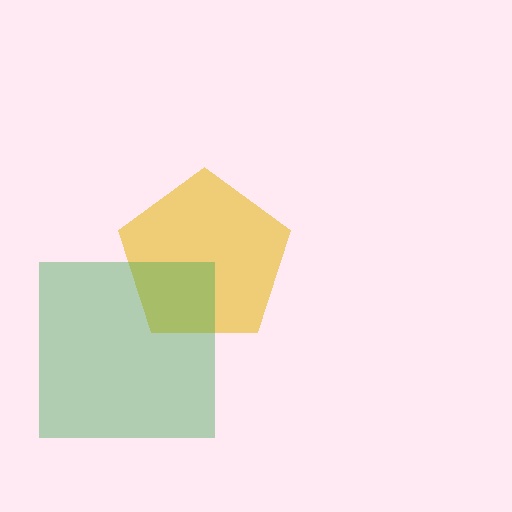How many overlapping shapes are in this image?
There are 2 overlapping shapes in the image.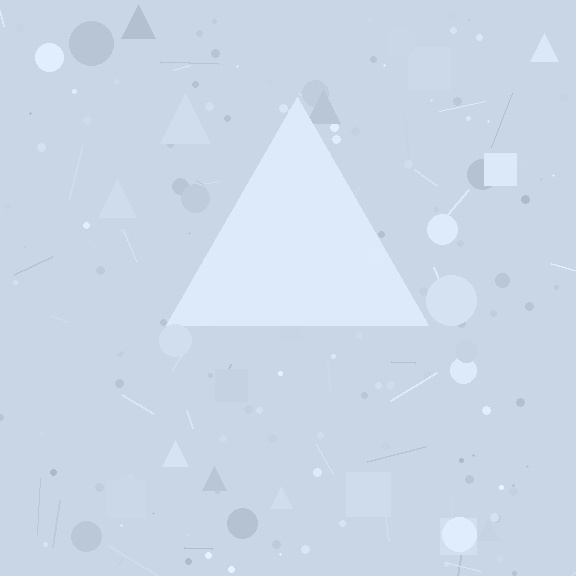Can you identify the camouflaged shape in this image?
The camouflaged shape is a triangle.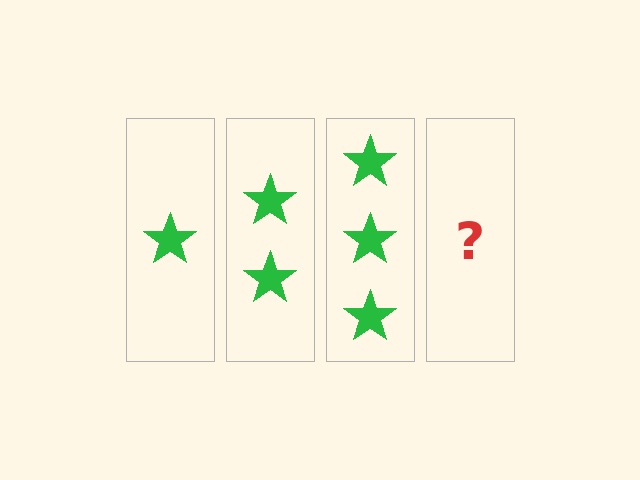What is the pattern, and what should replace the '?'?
The pattern is that each step adds one more star. The '?' should be 4 stars.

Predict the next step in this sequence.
The next step is 4 stars.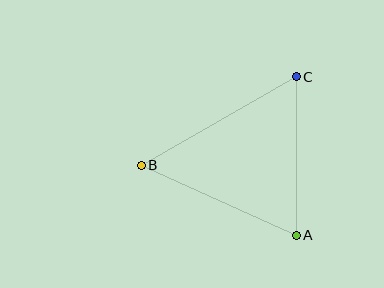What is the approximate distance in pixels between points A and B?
The distance between A and B is approximately 170 pixels.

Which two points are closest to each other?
Points A and C are closest to each other.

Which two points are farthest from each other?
Points B and C are farthest from each other.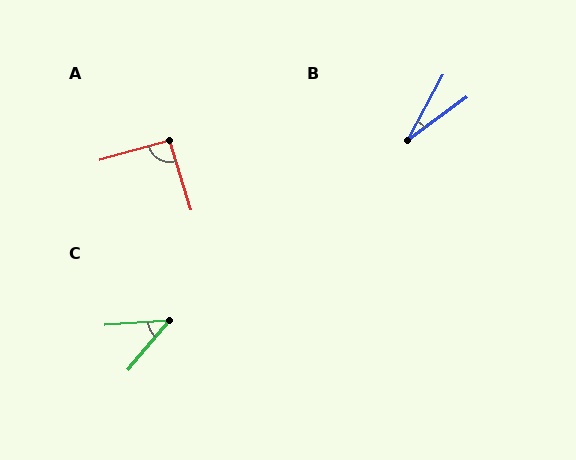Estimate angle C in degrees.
Approximately 46 degrees.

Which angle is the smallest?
B, at approximately 25 degrees.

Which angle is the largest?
A, at approximately 91 degrees.